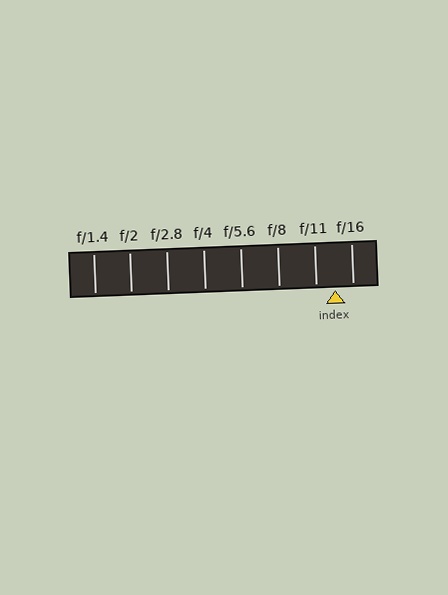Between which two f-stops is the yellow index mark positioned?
The index mark is between f/11 and f/16.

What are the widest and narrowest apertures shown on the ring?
The widest aperture shown is f/1.4 and the narrowest is f/16.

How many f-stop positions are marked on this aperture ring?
There are 8 f-stop positions marked.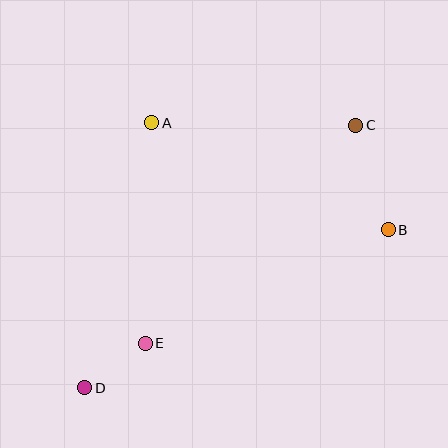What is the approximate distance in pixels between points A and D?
The distance between A and D is approximately 273 pixels.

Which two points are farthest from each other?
Points C and D are farthest from each other.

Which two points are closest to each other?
Points D and E are closest to each other.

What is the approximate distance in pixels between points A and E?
The distance between A and E is approximately 221 pixels.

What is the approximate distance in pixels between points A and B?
The distance between A and B is approximately 259 pixels.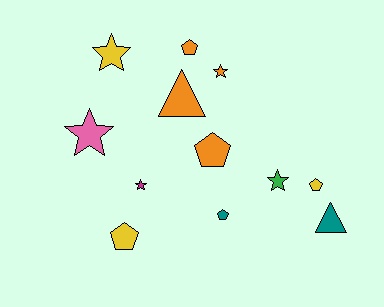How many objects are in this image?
There are 12 objects.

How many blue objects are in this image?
There are no blue objects.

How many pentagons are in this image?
There are 5 pentagons.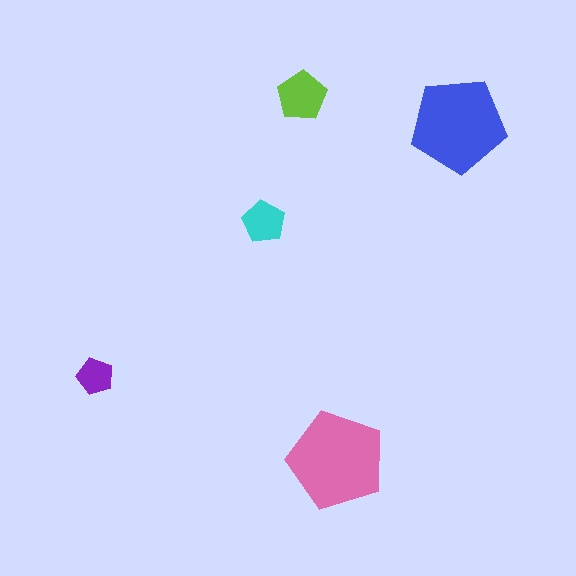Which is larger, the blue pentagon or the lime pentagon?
The blue one.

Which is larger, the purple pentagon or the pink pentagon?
The pink one.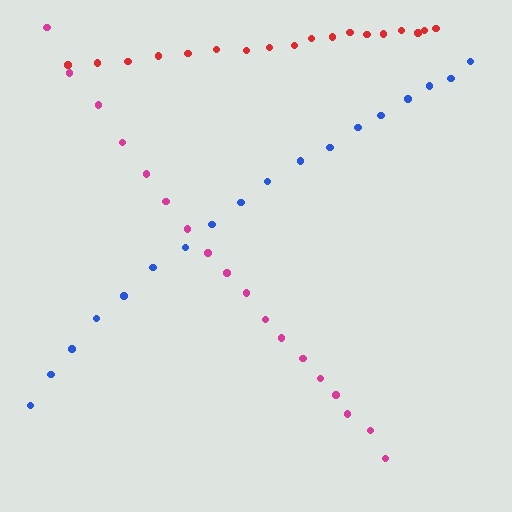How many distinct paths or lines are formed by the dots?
There are 3 distinct paths.